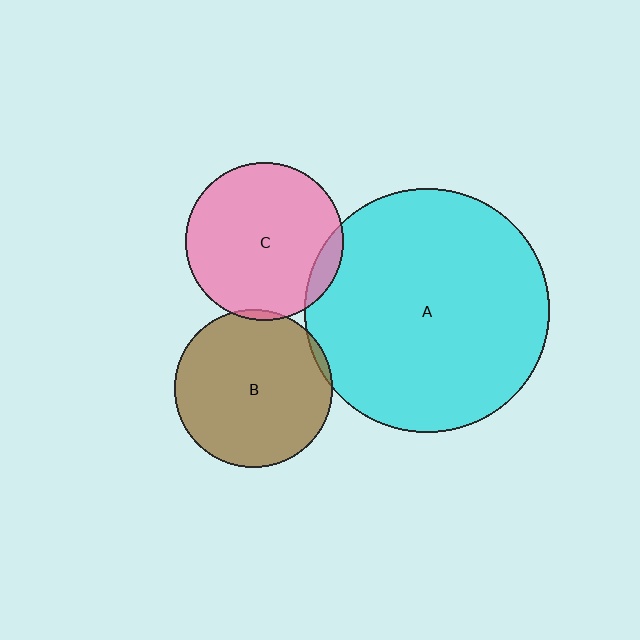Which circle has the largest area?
Circle A (cyan).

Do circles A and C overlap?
Yes.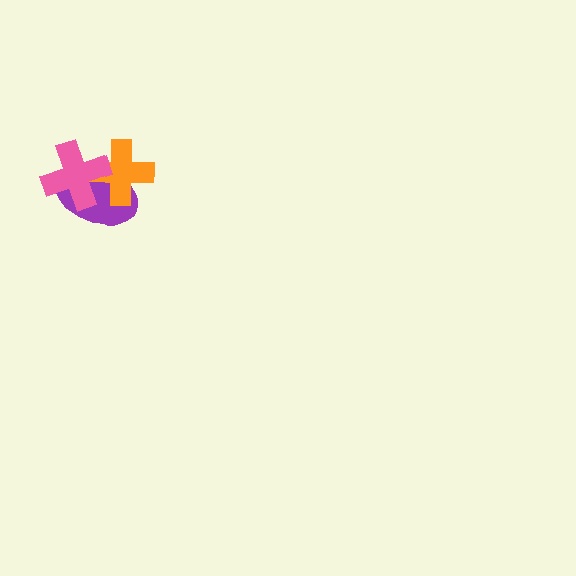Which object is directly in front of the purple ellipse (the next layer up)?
The orange cross is directly in front of the purple ellipse.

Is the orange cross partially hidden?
Yes, it is partially covered by another shape.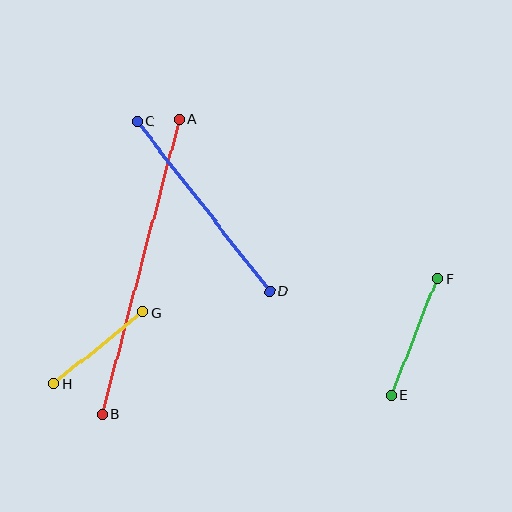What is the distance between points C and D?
The distance is approximately 215 pixels.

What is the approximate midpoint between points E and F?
The midpoint is at approximately (414, 337) pixels.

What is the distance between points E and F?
The distance is approximately 125 pixels.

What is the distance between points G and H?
The distance is approximately 114 pixels.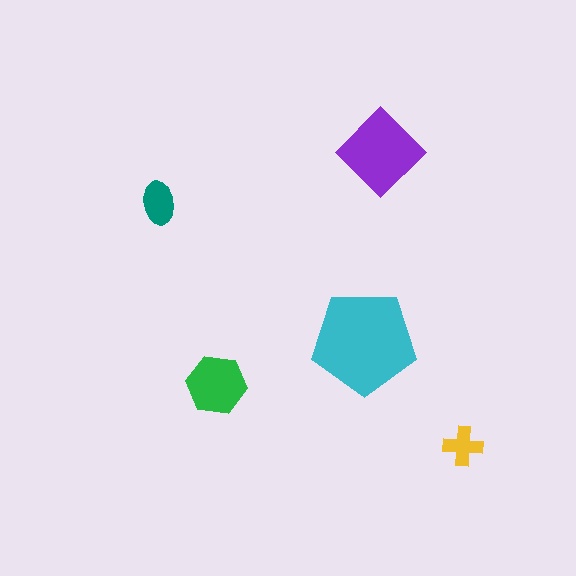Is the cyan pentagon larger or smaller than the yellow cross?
Larger.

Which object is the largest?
The cyan pentagon.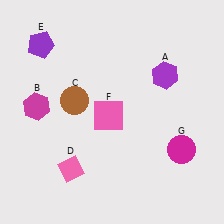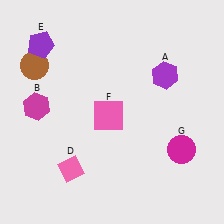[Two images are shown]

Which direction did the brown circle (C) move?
The brown circle (C) moved left.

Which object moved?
The brown circle (C) moved left.